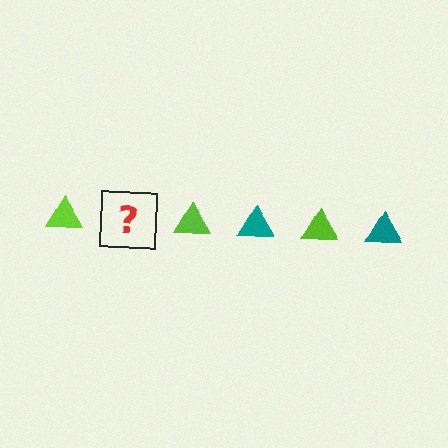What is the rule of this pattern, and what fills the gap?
The rule is that the pattern cycles through lime, teal triangles. The gap should be filled with a teal triangle.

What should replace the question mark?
The question mark should be replaced with a teal triangle.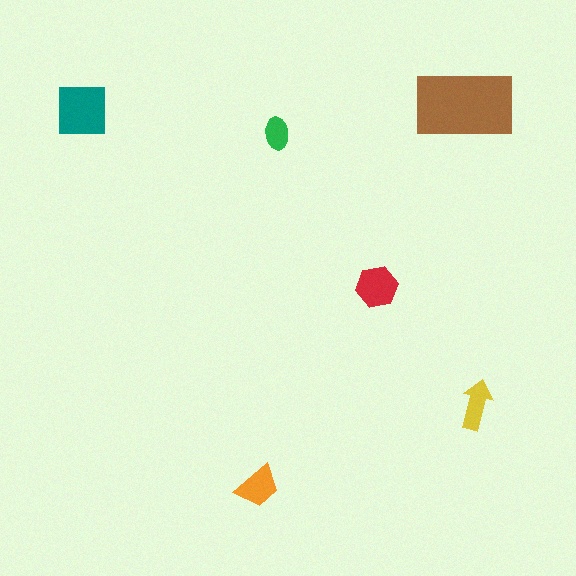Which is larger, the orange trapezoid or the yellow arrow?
The orange trapezoid.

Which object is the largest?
The brown rectangle.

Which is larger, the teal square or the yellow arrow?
The teal square.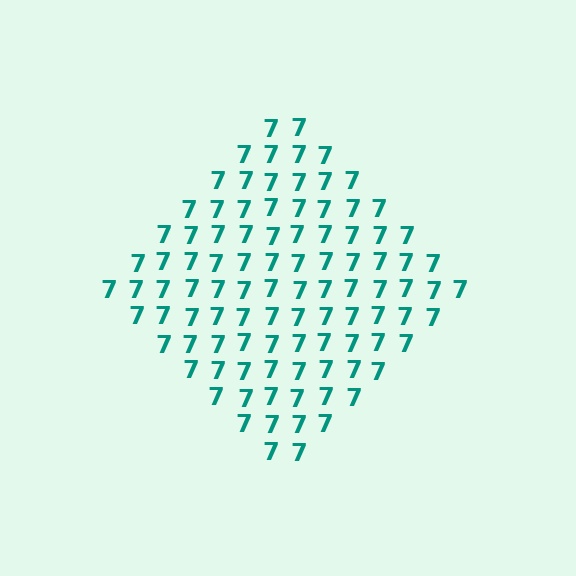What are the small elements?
The small elements are digit 7's.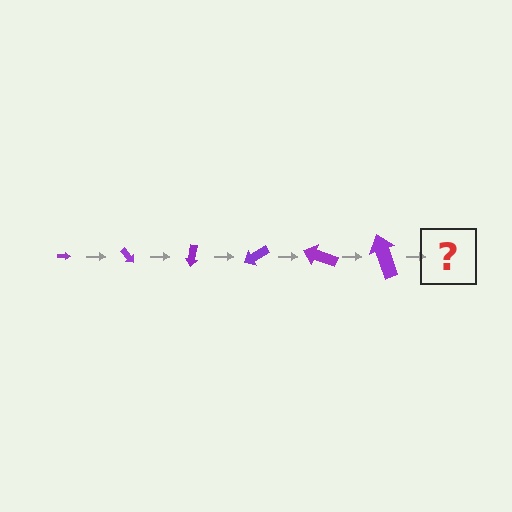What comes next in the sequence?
The next element should be an arrow, larger than the previous one and rotated 300 degrees from the start.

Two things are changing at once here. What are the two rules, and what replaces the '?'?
The two rules are that the arrow grows larger each step and it rotates 50 degrees each step. The '?' should be an arrow, larger than the previous one and rotated 300 degrees from the start.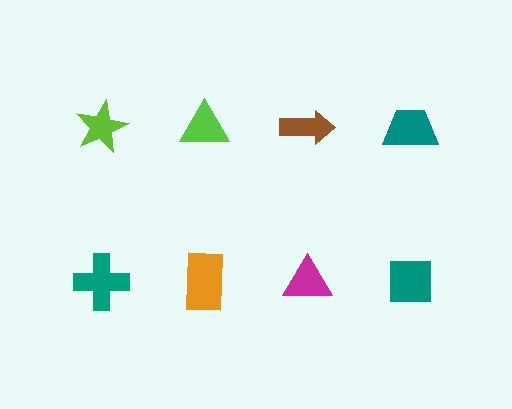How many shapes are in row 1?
4 shapes.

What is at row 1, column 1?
A lime star.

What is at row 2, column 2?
An orange rectangle.